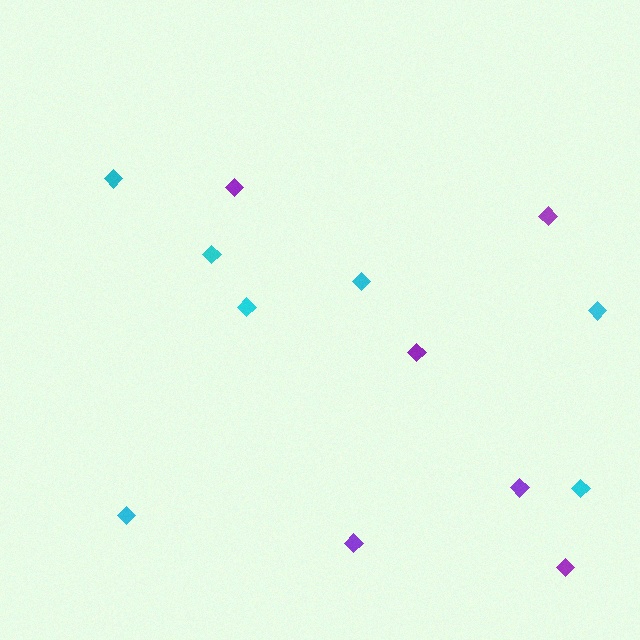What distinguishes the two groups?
There are 2 groups: one group of purple diamonds (6) and one group of cyan diamonds (7).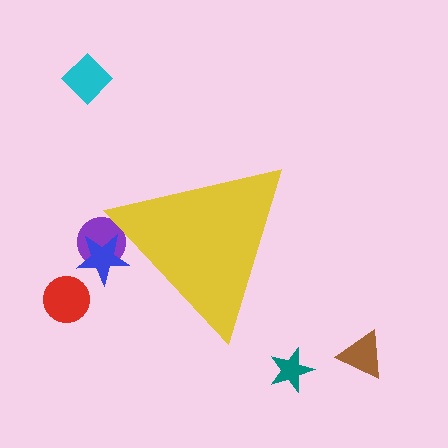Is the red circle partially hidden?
No, the red circle is fully visible.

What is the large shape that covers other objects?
A yellow triangle.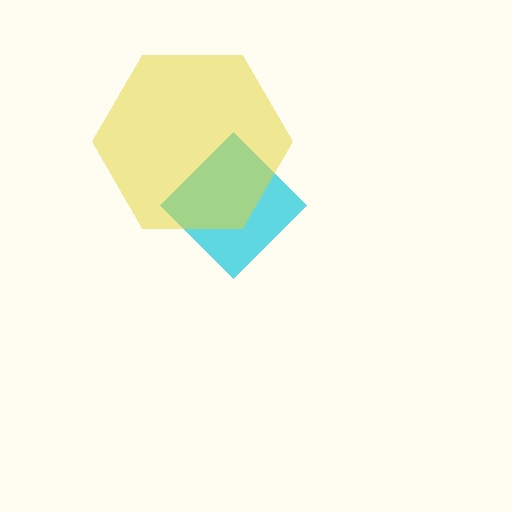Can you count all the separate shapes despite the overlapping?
Yes, there are 2 separate shapes.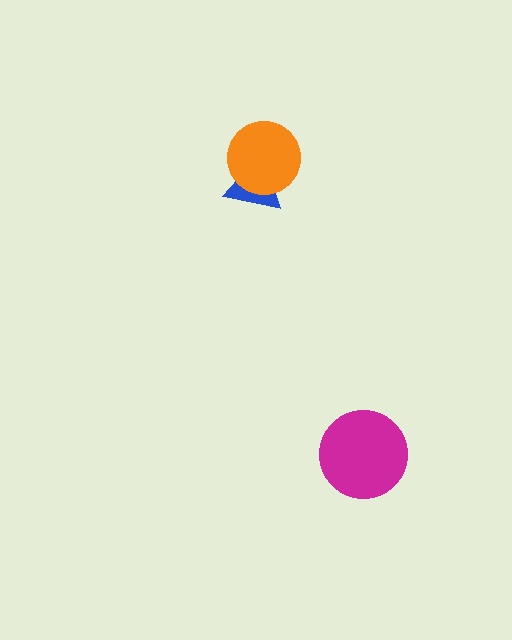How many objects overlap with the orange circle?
1 object overlaps with the orange circle.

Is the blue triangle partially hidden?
Yes, it is partially covered by another shape.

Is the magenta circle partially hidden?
No, no other shape covers it.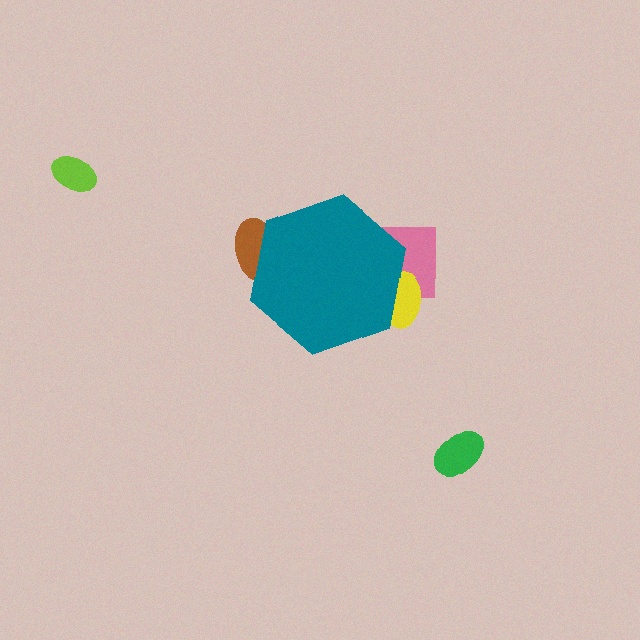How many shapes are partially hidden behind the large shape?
3 shapes are partially hidden.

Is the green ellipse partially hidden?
No, the green ellipse is fully visible.